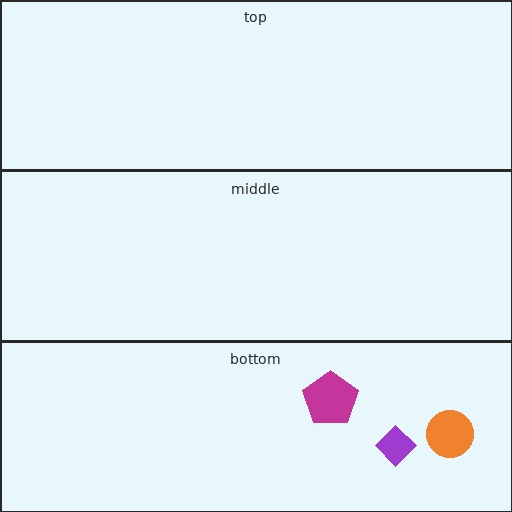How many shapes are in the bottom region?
3.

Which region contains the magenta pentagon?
The bottom region.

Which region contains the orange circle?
The bottom region.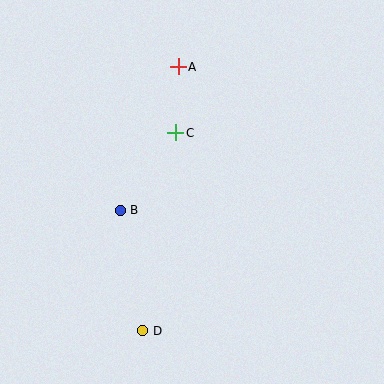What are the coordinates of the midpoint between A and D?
The midpoint between A and D is at (160, 199).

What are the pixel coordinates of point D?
Point D is at (143, 331).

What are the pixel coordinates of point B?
Point B is at (120, 210).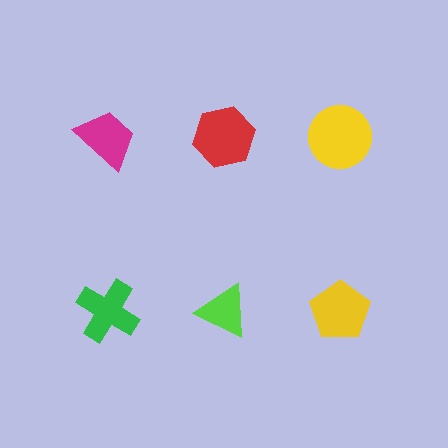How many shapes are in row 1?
3 shapes.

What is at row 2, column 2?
A lime triangle.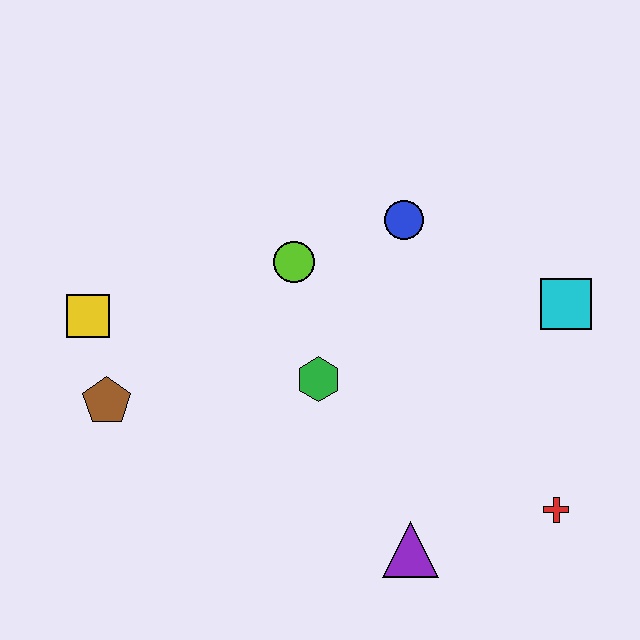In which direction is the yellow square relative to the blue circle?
The yellow square is to the left of the blue circle.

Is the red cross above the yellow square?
No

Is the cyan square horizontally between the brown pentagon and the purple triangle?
No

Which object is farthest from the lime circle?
The red cross is farthest from the lime circle.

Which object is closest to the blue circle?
The lime circle is closest to the blue circle.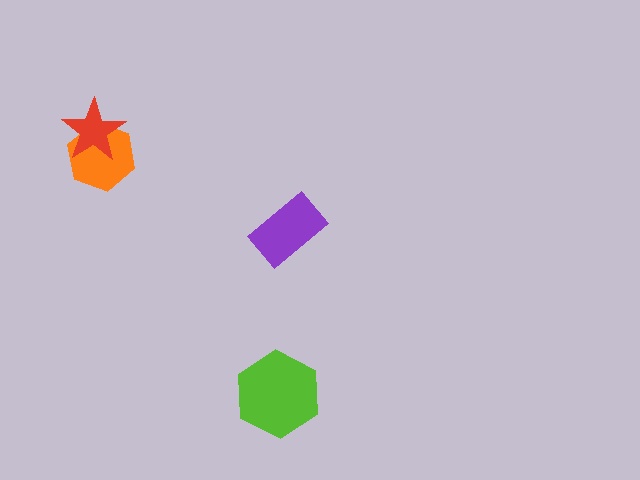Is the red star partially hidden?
No, no other shape covers it.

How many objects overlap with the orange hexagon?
1 object overlaps with the orange hexagon.